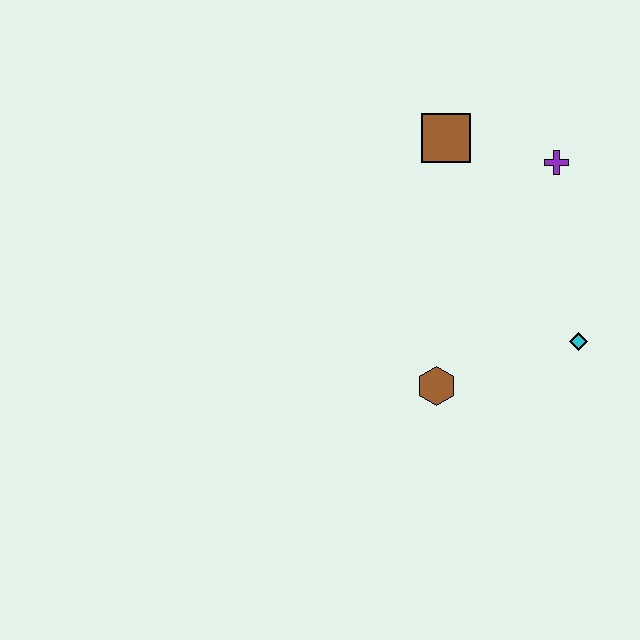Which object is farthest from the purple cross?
The brown hexagon is farthest from the purple cross.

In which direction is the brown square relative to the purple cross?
The brown square is to the left of the purple cross.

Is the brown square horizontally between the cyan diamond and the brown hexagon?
Yes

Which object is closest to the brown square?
The purple cross is closest to the brown square.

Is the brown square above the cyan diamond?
Yes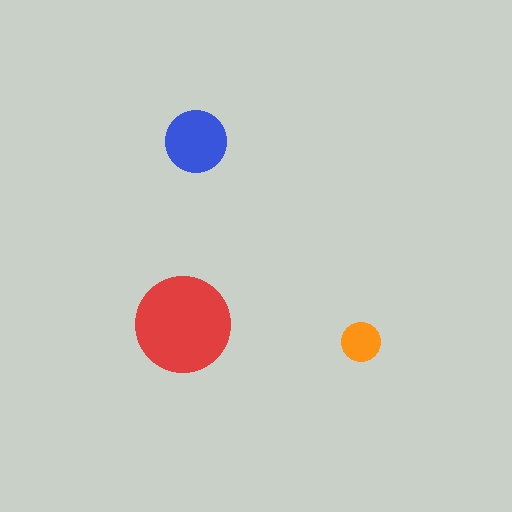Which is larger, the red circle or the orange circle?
The red one.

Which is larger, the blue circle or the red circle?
The red one.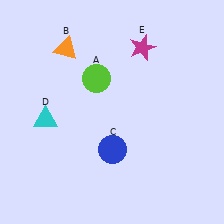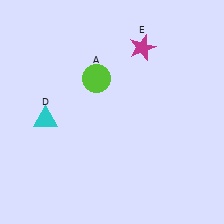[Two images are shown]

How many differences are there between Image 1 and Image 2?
There are 2 differences between the two images.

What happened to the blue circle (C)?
The blue circle (C) was removed in Image 2. It was in the bottom-right area of Image 1.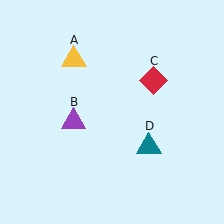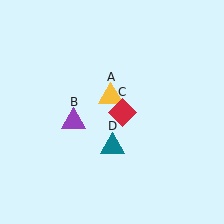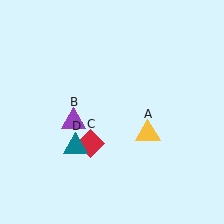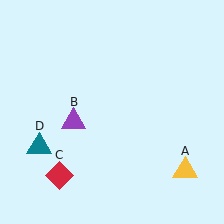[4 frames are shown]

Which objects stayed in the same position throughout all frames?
Purple triangle (object B) remained stationary.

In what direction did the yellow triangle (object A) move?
The yellow triangle (object A) moved down and to the right.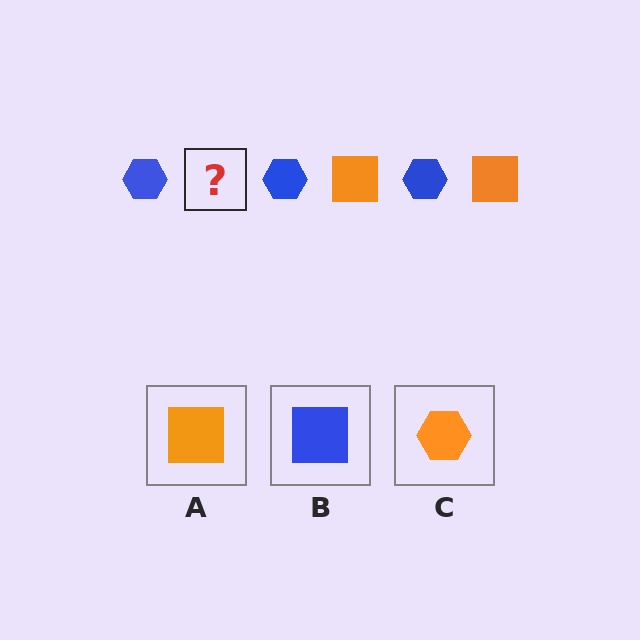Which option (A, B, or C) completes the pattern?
A.